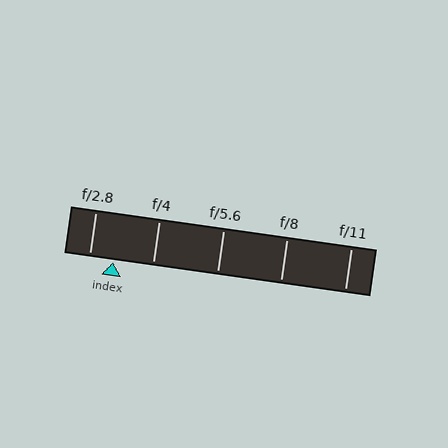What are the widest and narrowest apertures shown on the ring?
The widest aperture shown is f/2.8 and the narrowest is f/11.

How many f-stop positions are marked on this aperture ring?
There are 5 f-stop positions marked.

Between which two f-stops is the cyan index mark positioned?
The index mark is between f/2.8 and f/4.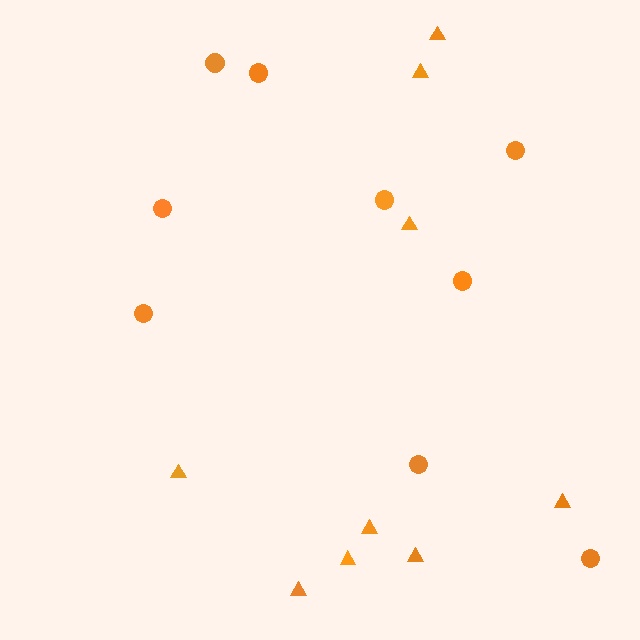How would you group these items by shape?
There are 2 groups: one group of circles (9) and one group of triangles (9).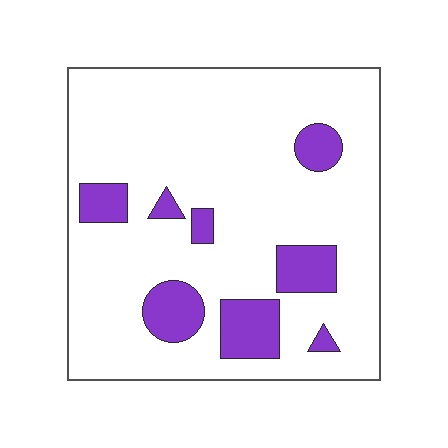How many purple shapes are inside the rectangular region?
8.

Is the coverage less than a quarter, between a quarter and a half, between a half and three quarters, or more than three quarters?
Less than a quarter.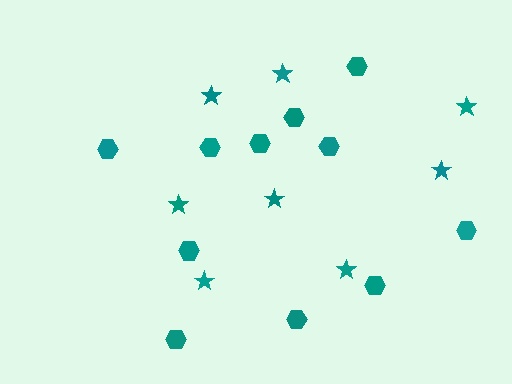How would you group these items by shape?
There are 2 groups: one group of hexagons (11) and one group of stars (8).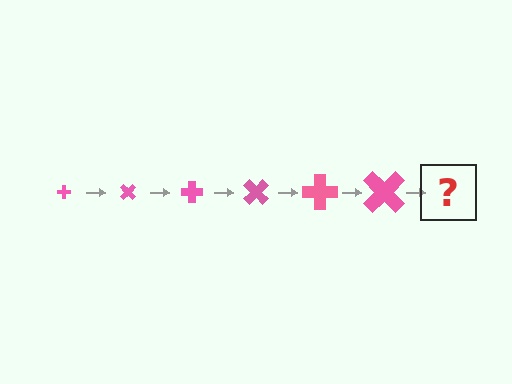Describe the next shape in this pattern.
It should be a cross, larger than the previous one and rotated 270 degrees from the start.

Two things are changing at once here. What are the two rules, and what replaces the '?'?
The two rules are that the cross grows larger each step and it rotates 45 degrees each step. The '?' should be a cross, larger than the previous one and rotated 270 degrees from the start.